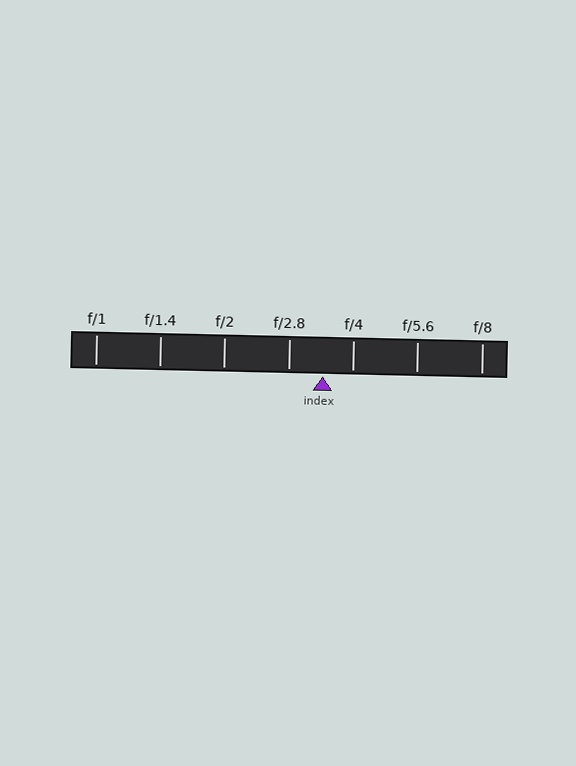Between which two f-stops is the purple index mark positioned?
The index mark is between f/2.8 and f/4.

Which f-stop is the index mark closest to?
The index mark is closest to f/4.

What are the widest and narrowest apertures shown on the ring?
The widest aperture shown is f/1 and the narrowest is f/8.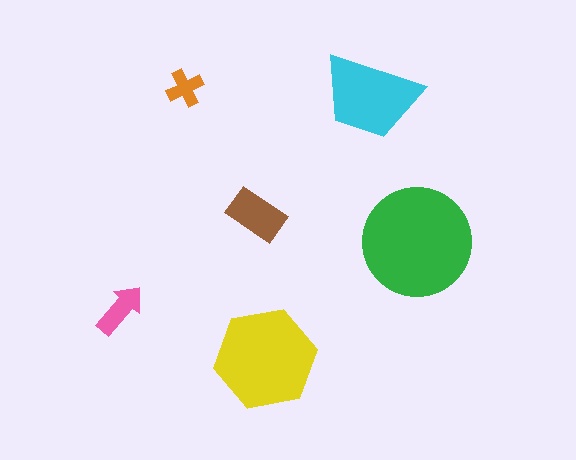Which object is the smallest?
The orange cross.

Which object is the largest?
The green circle.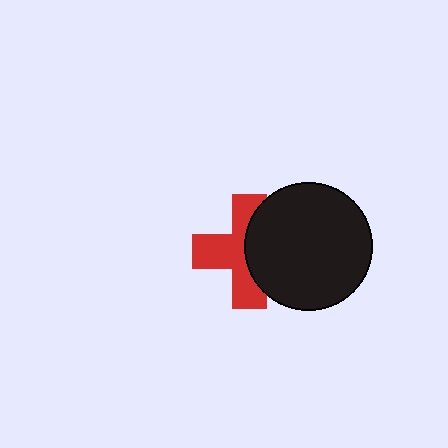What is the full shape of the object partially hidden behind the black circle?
The partially hidden object is a red cross.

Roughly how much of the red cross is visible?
About half of it is visible (roughly 57%).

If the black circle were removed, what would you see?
You would see the complete red cross.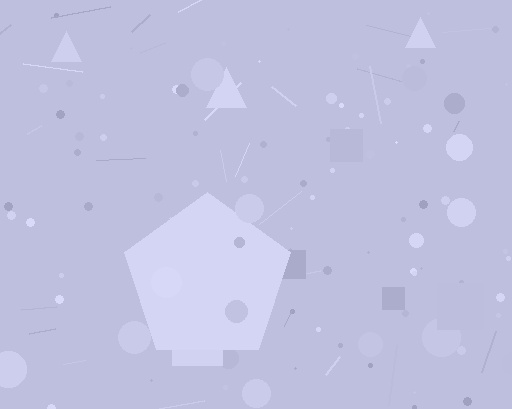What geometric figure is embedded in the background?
A pentagon is embedded in the background.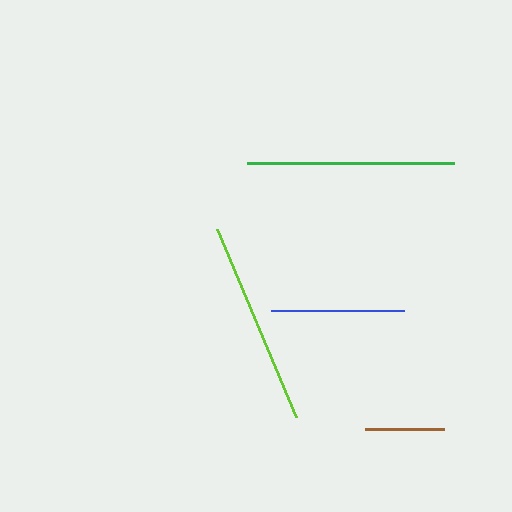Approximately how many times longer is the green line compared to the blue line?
The green line is approximately 1.6 times the length of the blue line.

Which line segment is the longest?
The green line is the longest at approximately 207 pixels.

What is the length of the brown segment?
The brown segment is approximately 79 pixels long.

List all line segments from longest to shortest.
From longest to shortest: green, lime, blue, brown.